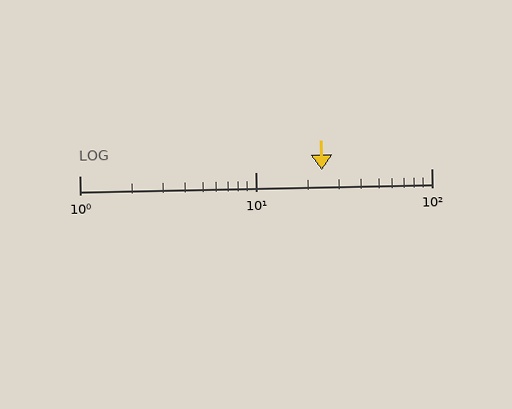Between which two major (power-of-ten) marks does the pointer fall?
The pointer is between 10 and 100.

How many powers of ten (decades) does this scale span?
The scale spans 2 decades, from 1 to 100.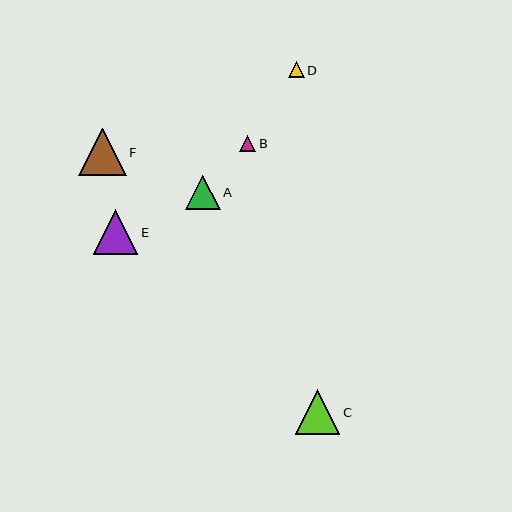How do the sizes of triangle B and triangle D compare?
Triangle B and triangle D are approximately the same size.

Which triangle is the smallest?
Triangle D is the smallest with a size of approximately 16 pixels.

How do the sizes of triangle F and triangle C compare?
Triangle F and triangle C are approximately the same size.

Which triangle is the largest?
Triangle F is the largest with a size of approximately 47 pixels.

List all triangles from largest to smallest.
From largest to smallest: F, E, C, A, B, D.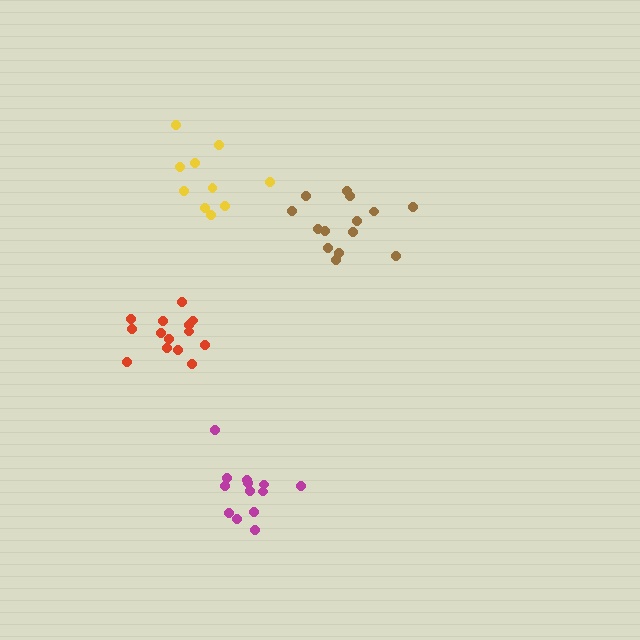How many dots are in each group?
Group 1: 14 dots, Group 2: 10 dots, Group 3: 14 dots, Group 4: 13 dots (51 total).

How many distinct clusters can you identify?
There are 4 distinct clusters.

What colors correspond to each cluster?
The clusters are colored: red, yellow, brown, magenta.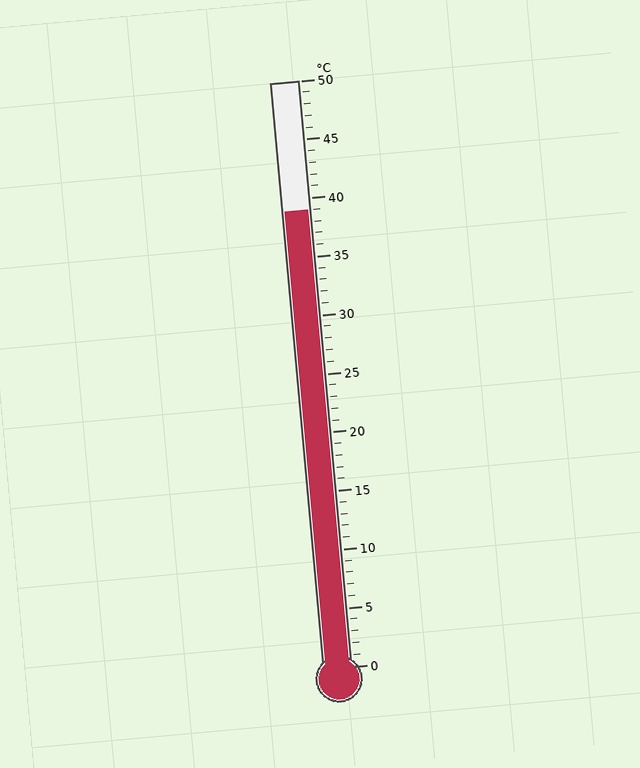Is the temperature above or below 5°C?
The temperature is above 5°C.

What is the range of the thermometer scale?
The thermometer scale ranges from 0°C to 50°C.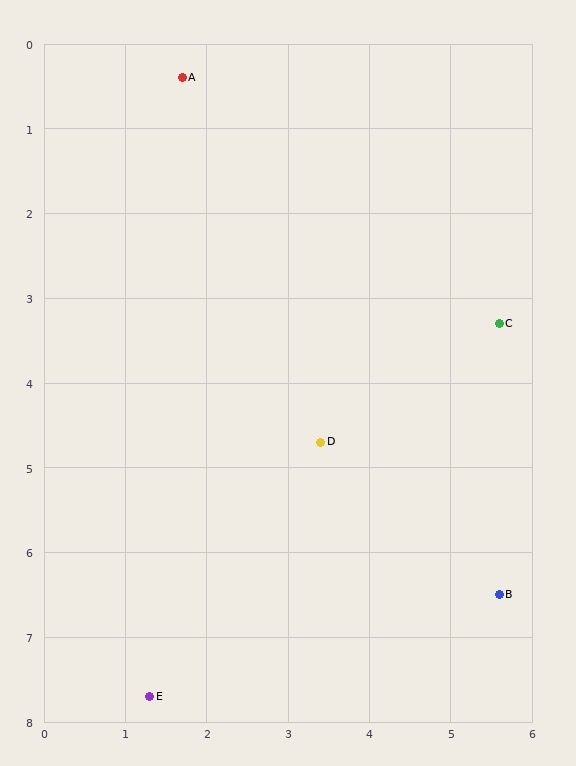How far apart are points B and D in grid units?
Points B and D are about 2.8 grid units apart.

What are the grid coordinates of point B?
Point B is at approximately (5.6, 6.5).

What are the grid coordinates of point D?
Point D is at approximately (3.4, 4.7).